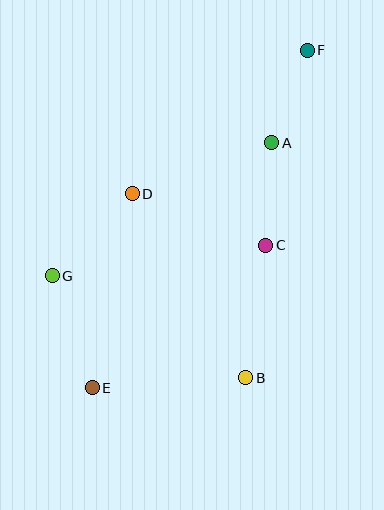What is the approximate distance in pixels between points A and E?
The distance between A and E is approximately 304 pixels.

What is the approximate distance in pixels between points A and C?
The distance between A and C is approximately 103 pixels.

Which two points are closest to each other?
Points A and F are closest to each other.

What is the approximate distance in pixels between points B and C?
The distance between B and C is approximately 134 pixels.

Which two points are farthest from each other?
Points E and F are farthest from each other.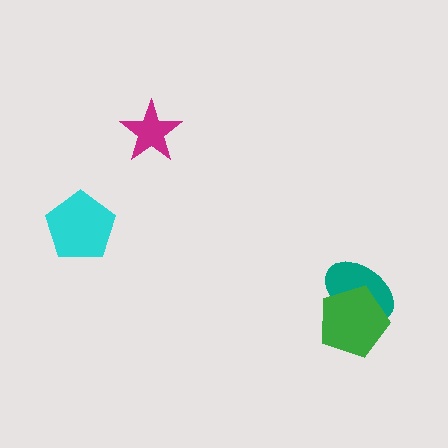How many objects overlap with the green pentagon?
1 object overlaps with the green pentagon.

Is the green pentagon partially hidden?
No, no other shape covers it.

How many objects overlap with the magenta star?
0 objects overlap with the magenta star.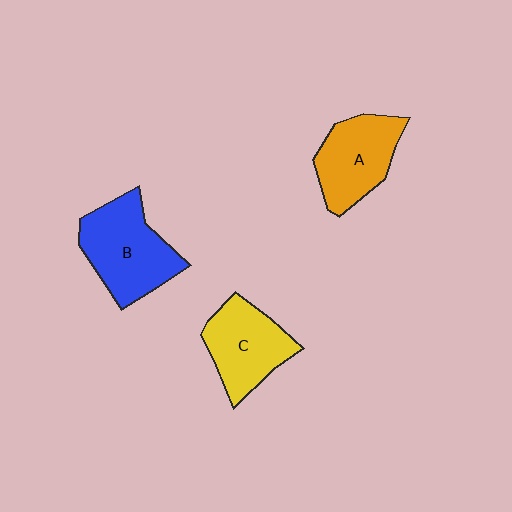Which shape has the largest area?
Shape B (blue).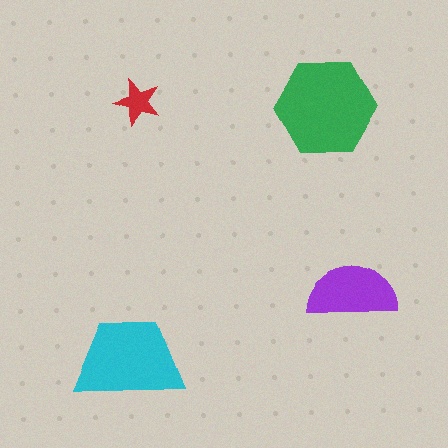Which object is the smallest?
The red star.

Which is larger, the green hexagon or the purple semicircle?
The green hexagon.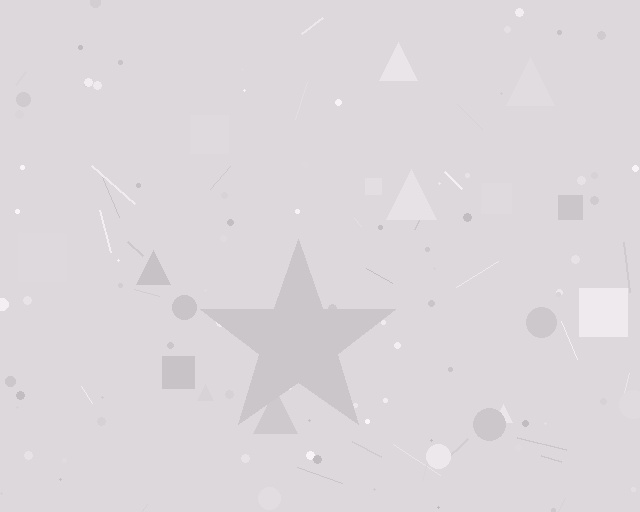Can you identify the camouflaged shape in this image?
The camouflaged shape is a star.